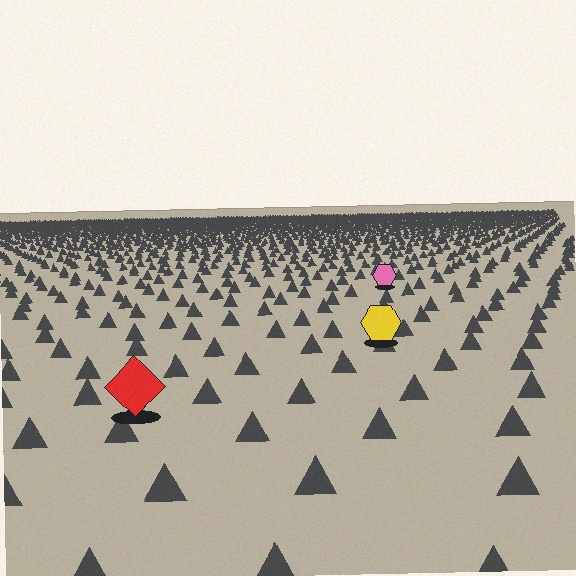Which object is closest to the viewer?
The red diamond is closest. The texture marks near it are larger and more spread out.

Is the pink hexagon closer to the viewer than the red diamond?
No. The red diamond is closer — you can tell from the texture gradient: the ground texture is coarser near it.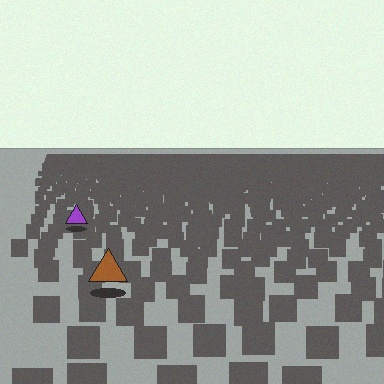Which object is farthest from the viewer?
The purple triangle is farthest from the viewer. It appears smaller and the ground texture around it is denser.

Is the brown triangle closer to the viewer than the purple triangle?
Yes. The brown triangle is closer — you can tell from the texture gradient: the ground texture is coarser near it.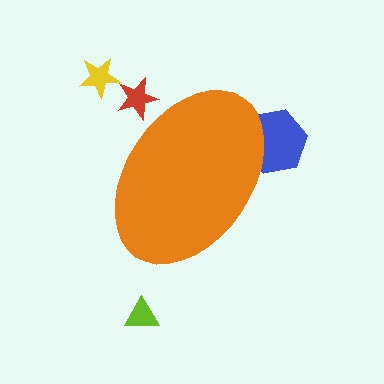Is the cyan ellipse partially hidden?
Yes, the cyan ellipse is partially hidden behind the orange ellipse.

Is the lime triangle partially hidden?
No, the lime triangle is fully visible.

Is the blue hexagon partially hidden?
Yes, the blue hexagon is partially hidden behind the orange ellipse.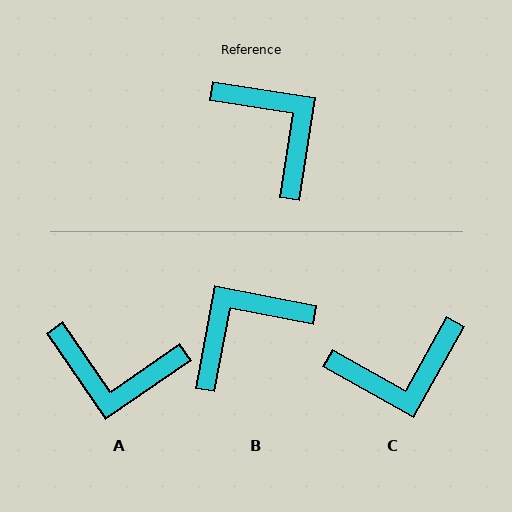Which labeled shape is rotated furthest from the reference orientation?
A, about 137 degrees away.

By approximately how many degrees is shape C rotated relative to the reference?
Approximately 110 degrees clockwise.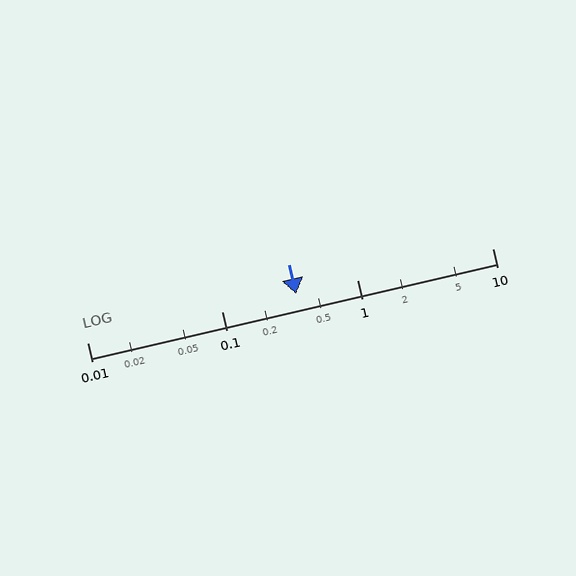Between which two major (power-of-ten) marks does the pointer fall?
The pointer is between 0.1 and 1.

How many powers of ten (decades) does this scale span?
The scale spans 3 decades, from 0.01 to 10.